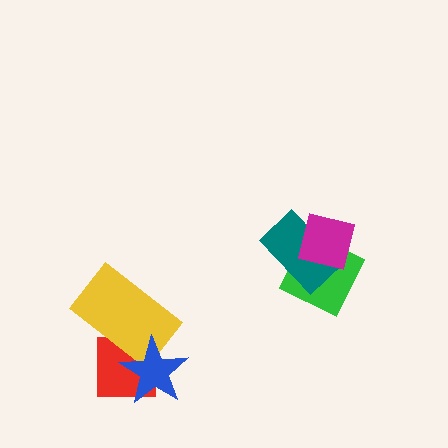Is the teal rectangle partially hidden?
Yes, it is partially covered by another shape.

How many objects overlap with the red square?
2 objects overlap with the red square.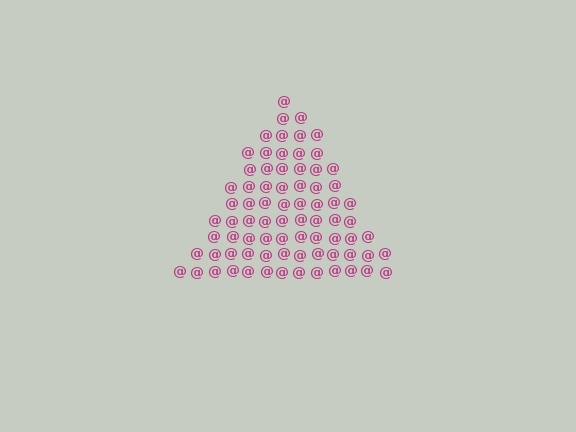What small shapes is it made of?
It is made of small at signs.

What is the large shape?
The large shape is a triangle.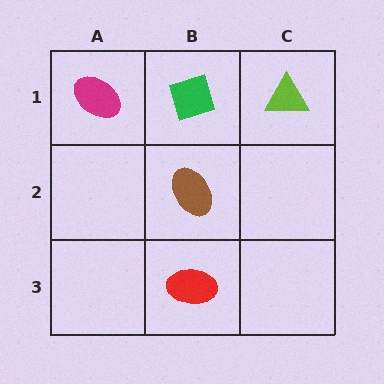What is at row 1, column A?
A magenta ellipse.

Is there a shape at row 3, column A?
No, that cell is empty.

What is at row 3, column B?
A red ellipse.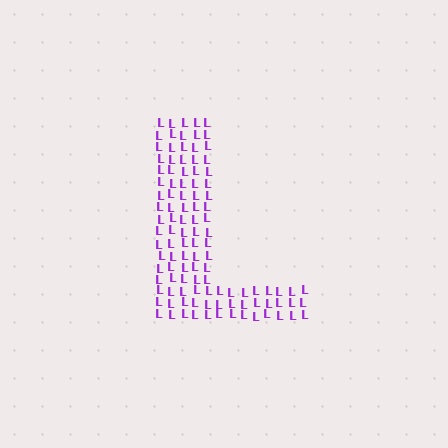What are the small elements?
The small elements are letter L's.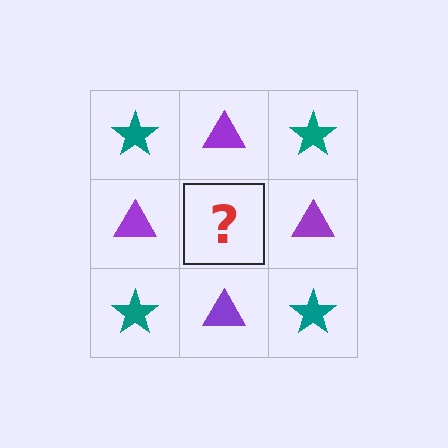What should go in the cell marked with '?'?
The missing cell should contain a teal star.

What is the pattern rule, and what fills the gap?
The rule is that it alternates teal star and purple triangle in a checkerboard pattern. The gap should be filled with a teal star.